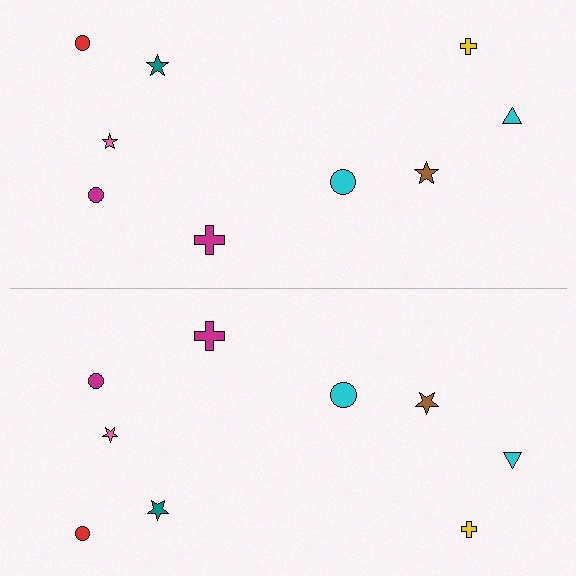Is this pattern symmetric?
Yes, this pattern has bilateral (reflection) symmetry.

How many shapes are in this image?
There are 18 shapes in this image.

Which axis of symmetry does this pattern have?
The pattern has a horizontal axis of symmetry running through the center of the image.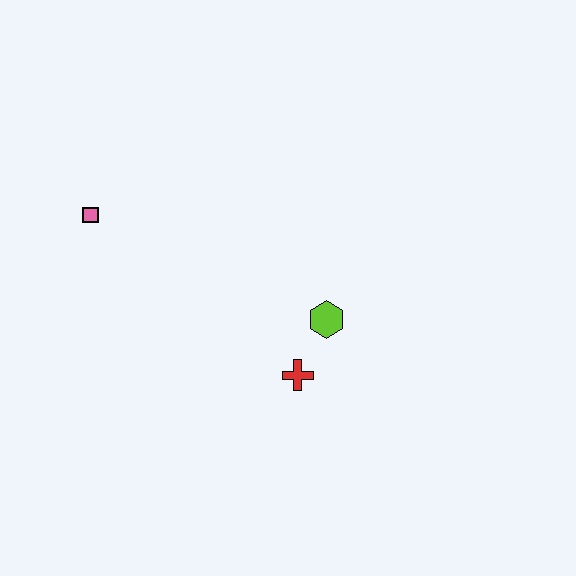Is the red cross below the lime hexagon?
Yes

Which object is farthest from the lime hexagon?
The pink square is farthest from the lime hexagon.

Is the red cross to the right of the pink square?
Yes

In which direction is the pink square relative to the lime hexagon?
The pink square is to the left of the lime hexagon.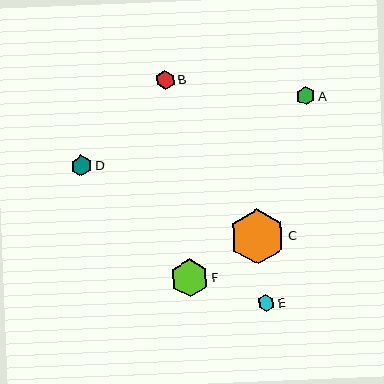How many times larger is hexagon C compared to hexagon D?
Hexagon C is approximately 2.6 times the size of hexagon D.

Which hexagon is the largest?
Hexagon C is the largest with a size of approximately 55 pixels.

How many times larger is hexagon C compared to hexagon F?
Hexagon C is approximately 1.5 times the size of hexagon F.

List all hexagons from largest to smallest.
From largest to smallest: C, F, D, B, A, E.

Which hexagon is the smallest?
Hexagon E is the smallest with a size of approximately 17 pixels.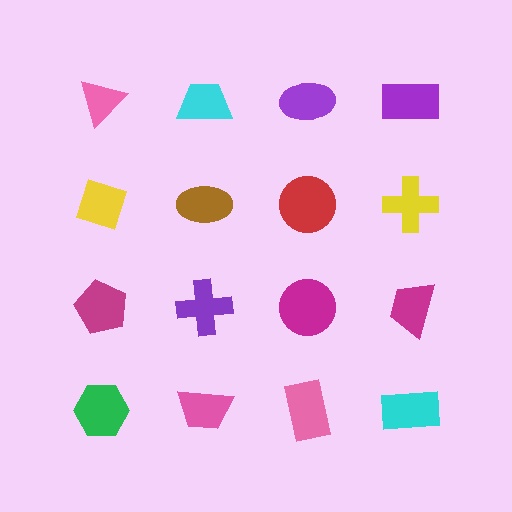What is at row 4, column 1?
A green hexagon.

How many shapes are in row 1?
4 shapes.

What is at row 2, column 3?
A red circle.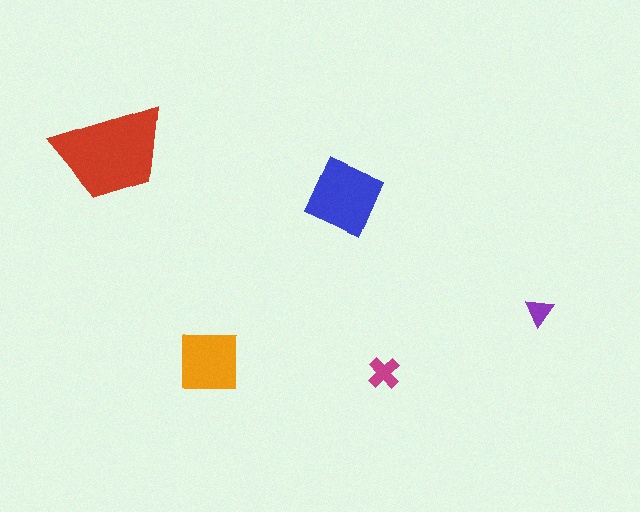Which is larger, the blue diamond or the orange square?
The blue diamond.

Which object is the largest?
The red trapezoid.